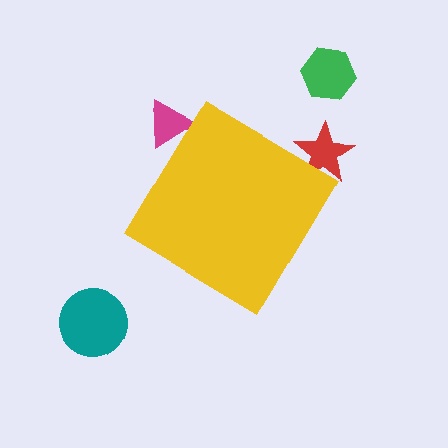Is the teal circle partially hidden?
No, the teal circle is fully visible.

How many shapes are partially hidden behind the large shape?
2 shapes are partially hidden.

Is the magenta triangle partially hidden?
Yes, the magenta triangle is partially hidden behind the yellow diamond.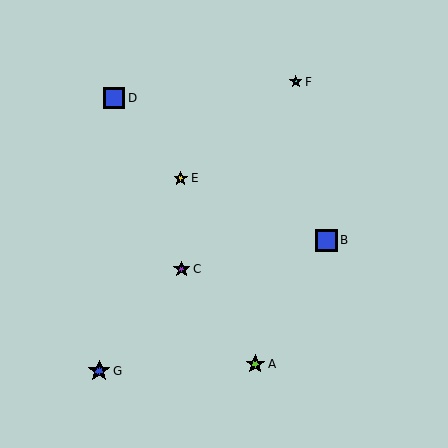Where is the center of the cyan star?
The center of the cyan star is at (296, 82).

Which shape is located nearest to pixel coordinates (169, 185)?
The yellow star (labeled E) at (181, 178) is nearest to that location.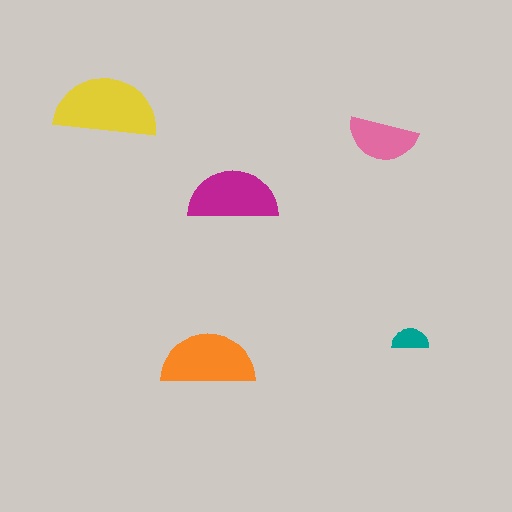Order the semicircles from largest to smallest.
the yellow one, the orange one, the magenta one, the pink one, the teal one.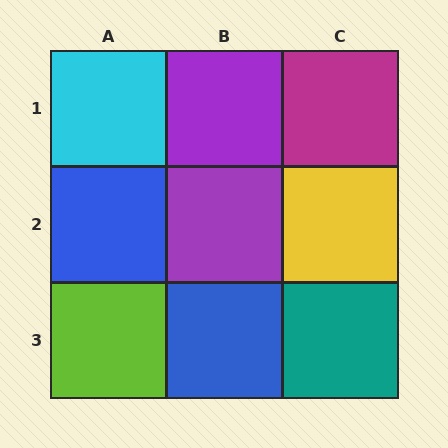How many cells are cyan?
1 cell is cyan.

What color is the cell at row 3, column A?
Lime.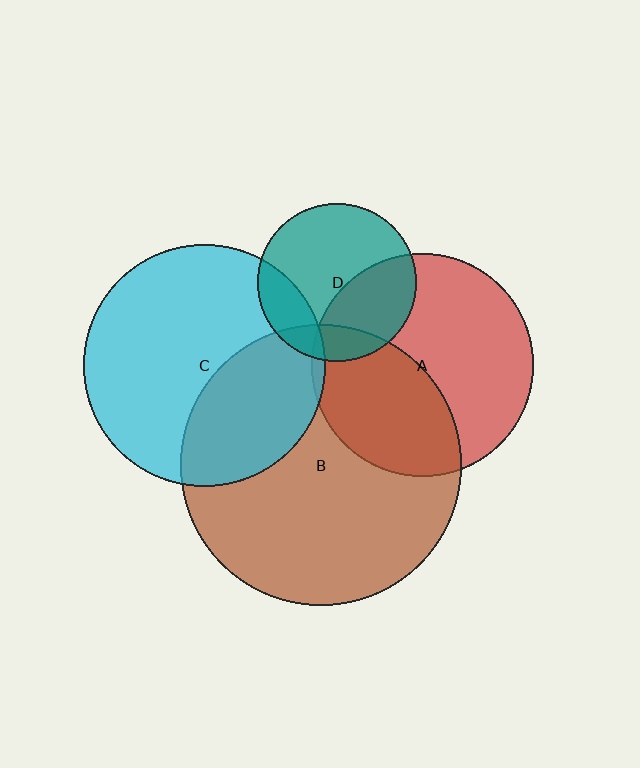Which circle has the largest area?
Circle B (brown).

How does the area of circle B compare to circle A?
Approximately 1.6 times.